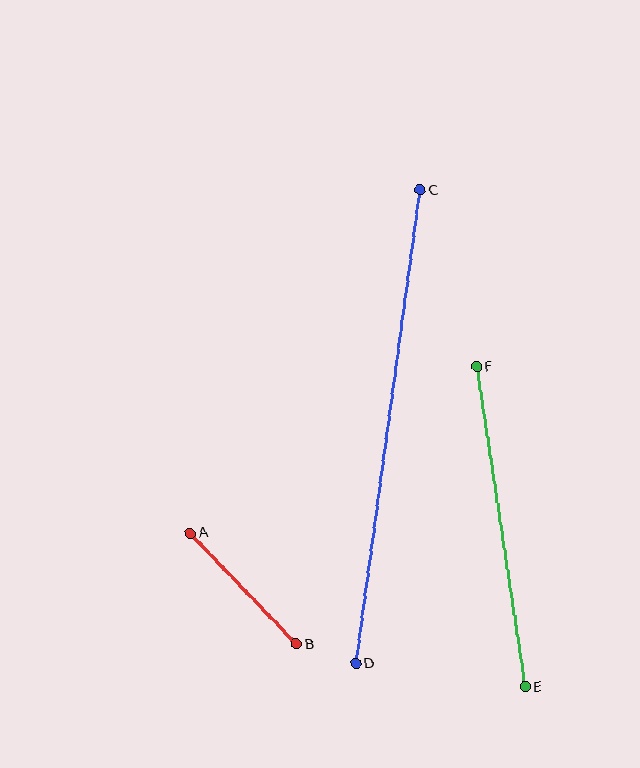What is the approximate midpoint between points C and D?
The midpoint is at approximately (388, 427) pixels.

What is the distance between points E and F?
The distance is approximately 324 pixels.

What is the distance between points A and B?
The distance is approximately 153 pixels.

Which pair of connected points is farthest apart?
Points C and D are farthest apart.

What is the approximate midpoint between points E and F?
The midpoint is at approximately (501, 527) pixels.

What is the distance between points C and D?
The distance is approximately 478 pixels.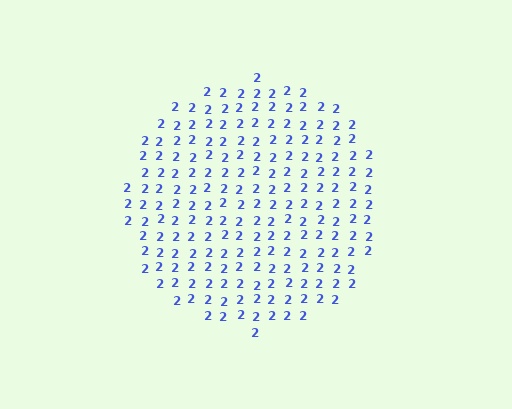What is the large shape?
The large shape is a circle.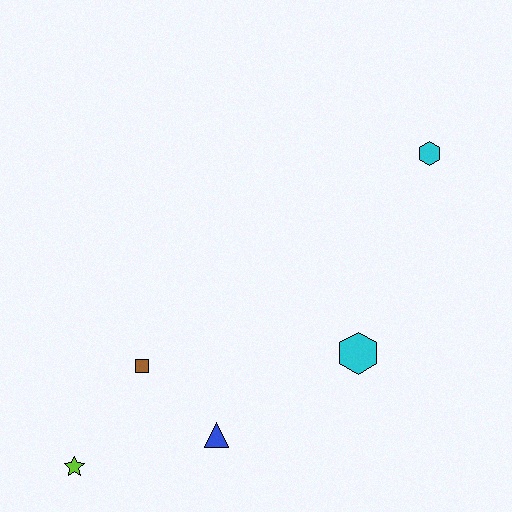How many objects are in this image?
There are 5 objects.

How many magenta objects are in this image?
There are no magenta objects.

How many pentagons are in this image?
There are no pentagons.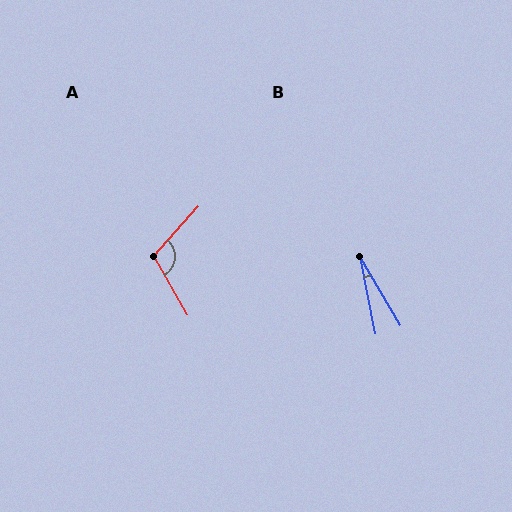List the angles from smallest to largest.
B (20°), A (108°).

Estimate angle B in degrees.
Approximately 20 degrees.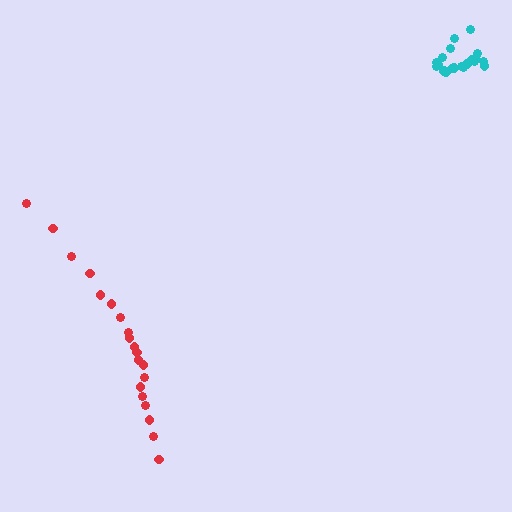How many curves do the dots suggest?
There are 2 distinct paths.